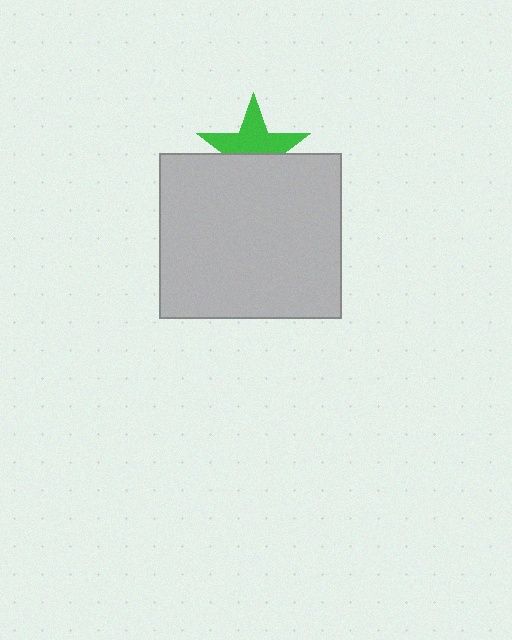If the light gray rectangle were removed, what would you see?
You would see the complete green star.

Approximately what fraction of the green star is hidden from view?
Roughly 45% of the green star is hidden behind the light gray rectangle.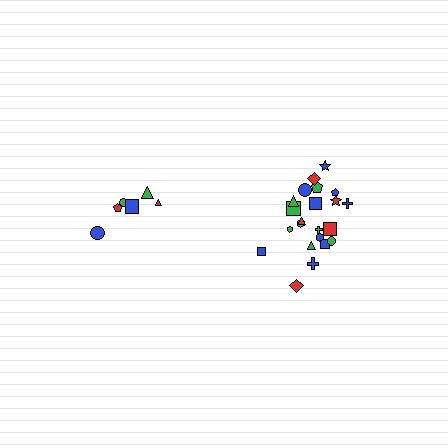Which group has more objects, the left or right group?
The right group.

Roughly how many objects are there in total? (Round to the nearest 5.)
Roughly 30 objects in total.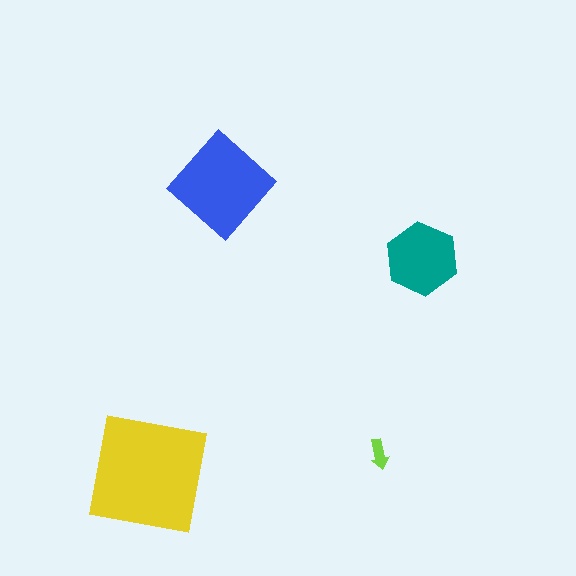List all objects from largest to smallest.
The yellow square, the blue diamond, the teal hexagon, the lime arrow.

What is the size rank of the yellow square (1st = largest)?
1st.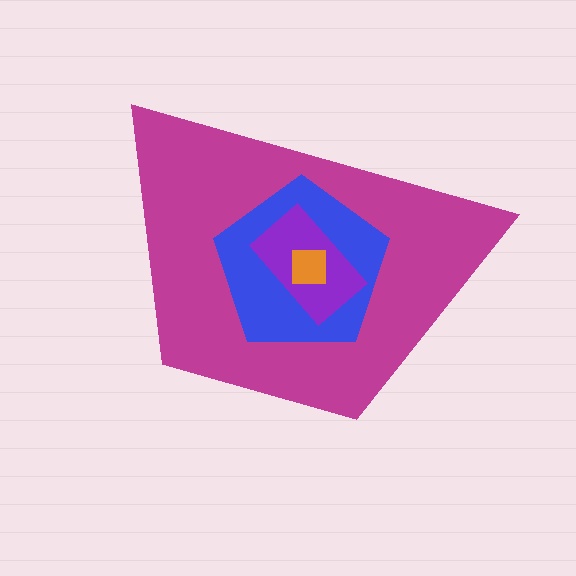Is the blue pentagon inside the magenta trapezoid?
Yes.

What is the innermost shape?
The orange square.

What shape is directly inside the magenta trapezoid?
The blue pentagon.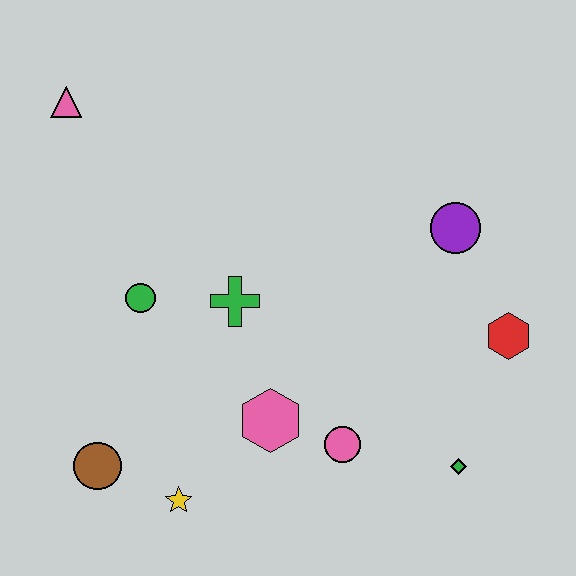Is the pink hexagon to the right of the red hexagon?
No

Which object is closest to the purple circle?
The red hexagon is closest to the purple circle.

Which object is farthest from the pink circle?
The pink triangle is farthest from the pink circle.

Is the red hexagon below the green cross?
Yes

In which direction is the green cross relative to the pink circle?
The green cross is above the pink circle.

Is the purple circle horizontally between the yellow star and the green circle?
No